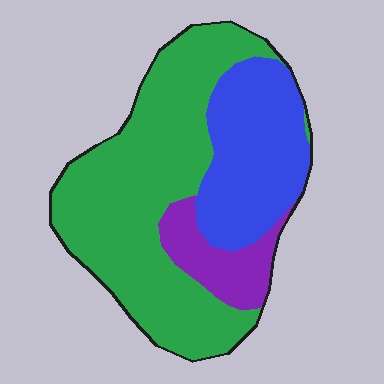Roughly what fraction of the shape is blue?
Blue takes up about one quarter (1/4) of the shape.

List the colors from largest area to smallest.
From largest to smallest: green, blue, purple.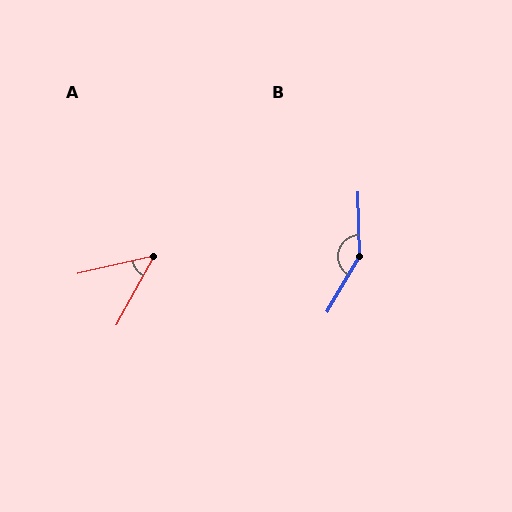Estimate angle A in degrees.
Approximately 48 degrees.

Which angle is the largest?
B, at approximately 148 degrees.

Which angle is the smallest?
A, at approximately 48 degrees.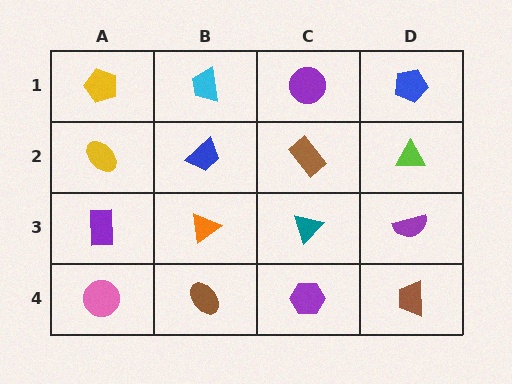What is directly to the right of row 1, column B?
A purple circle.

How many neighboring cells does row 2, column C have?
4.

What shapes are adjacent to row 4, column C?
A teal triangle (row 3, column C), a brown ellipse (row 4, column B), a brown trapezoid (row 4, column D).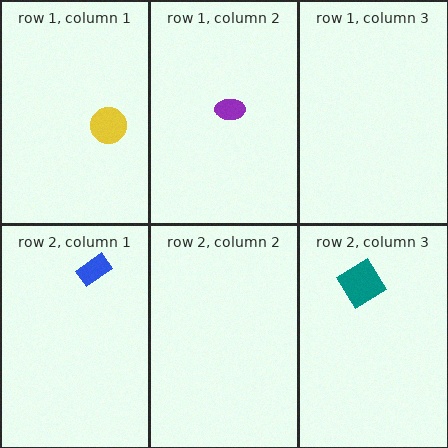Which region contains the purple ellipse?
The row 1, column 2 region.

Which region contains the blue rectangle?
The row 2, column 1 region.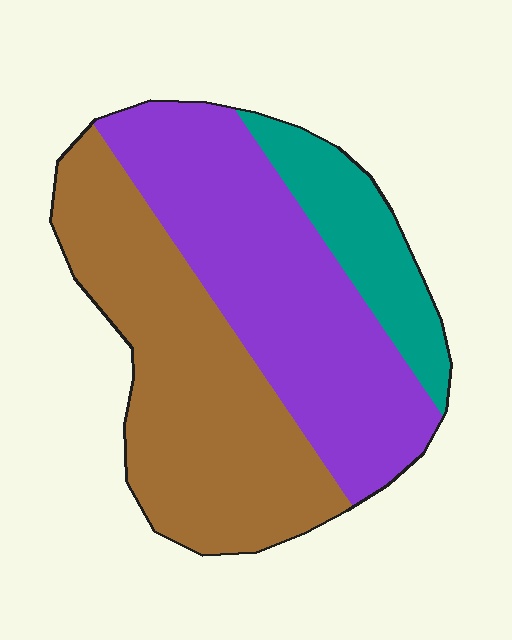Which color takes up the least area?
Teal, at roughly 15%.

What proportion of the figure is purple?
Purple takes up about two fifths (2/5) of the figure.